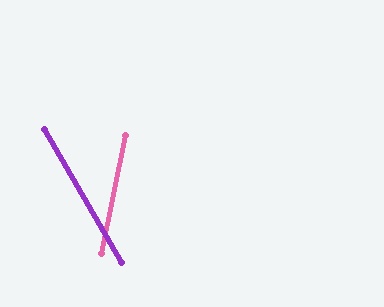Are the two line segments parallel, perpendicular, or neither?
Neither parallel nor perpendicular — they differ by about 42°.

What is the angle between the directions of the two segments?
Approximately 42 degrees.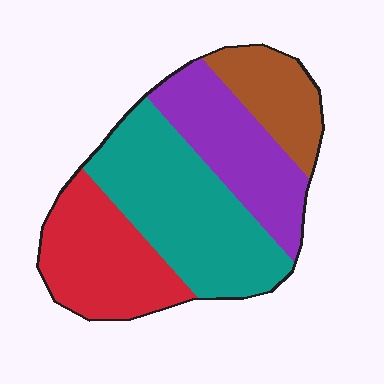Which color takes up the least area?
Brown, at roughly 15%.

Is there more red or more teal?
Teal.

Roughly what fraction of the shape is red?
Red covers around 25% of the shape.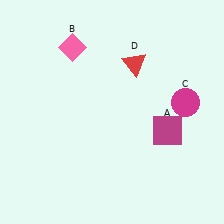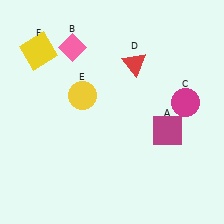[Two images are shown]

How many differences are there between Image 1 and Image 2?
There are 2 differences between the two images.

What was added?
A yellow circle (E), a yellow square (F) were added in Image 2.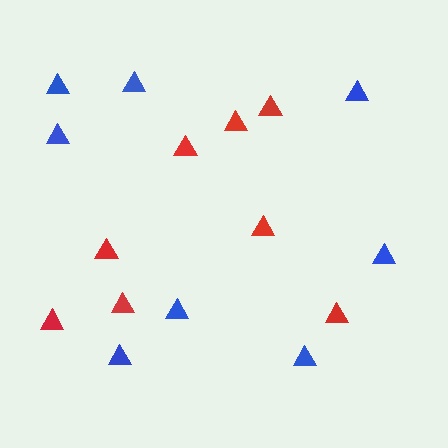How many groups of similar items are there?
There are 2 groups: one group of red triangles (8) and one group of blue triangles (8).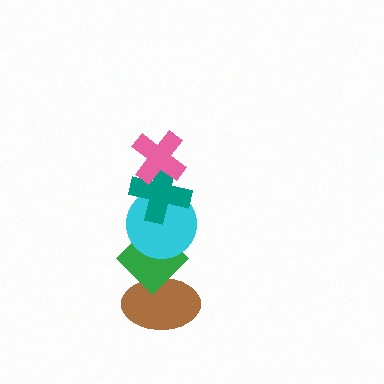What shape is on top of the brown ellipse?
The green diamond is on top of the brown ellipse.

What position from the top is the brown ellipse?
The brown ellipse is 5th from the top.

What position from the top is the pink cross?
The pink cross is 1st from the top.